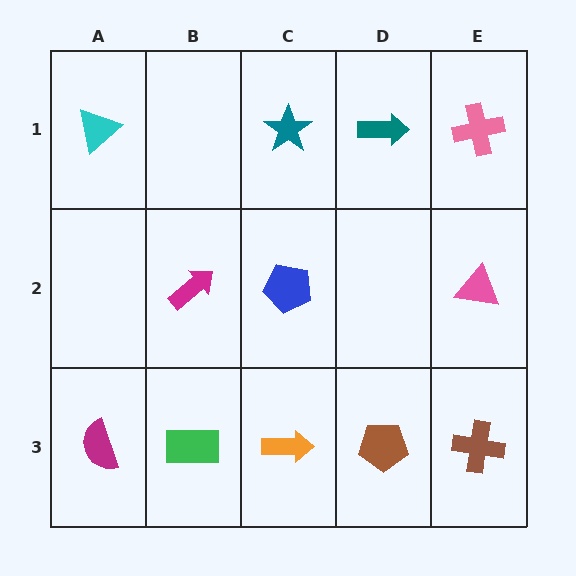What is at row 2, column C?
A blue pentagon.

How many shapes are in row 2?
3 shapes.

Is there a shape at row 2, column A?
No, that cell is empty.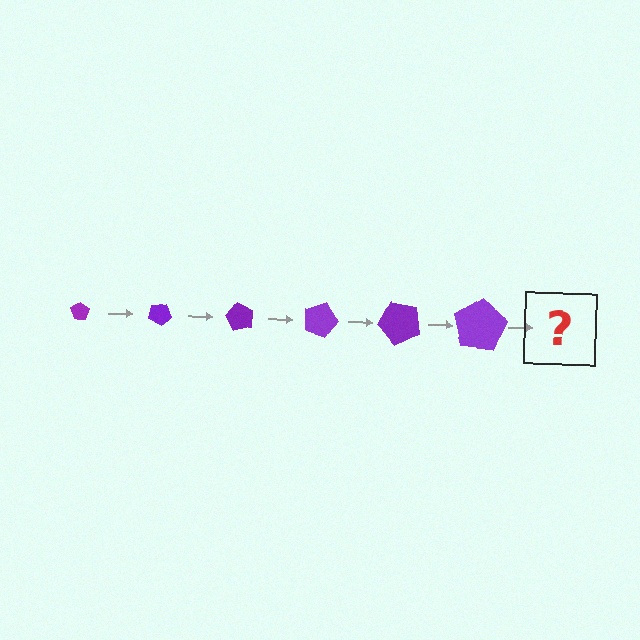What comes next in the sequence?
The next element should be a pentagon, larger than the previous one and rotated 180 degrees from the start.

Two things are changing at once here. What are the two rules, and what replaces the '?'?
The two rules are that the pentagon grows larger each step and it rotates 30 degrees each step. The '?' should be a pentagon, larger than the previous one and rotated 180 degrees from the start.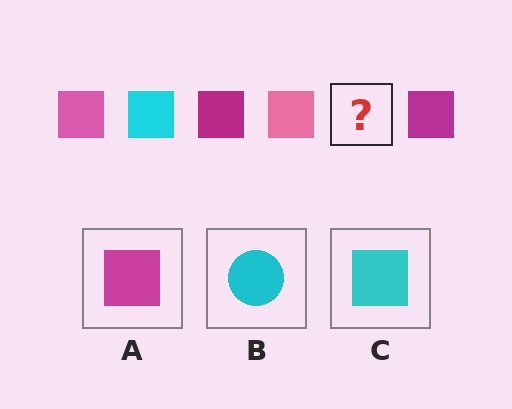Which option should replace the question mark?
Option C.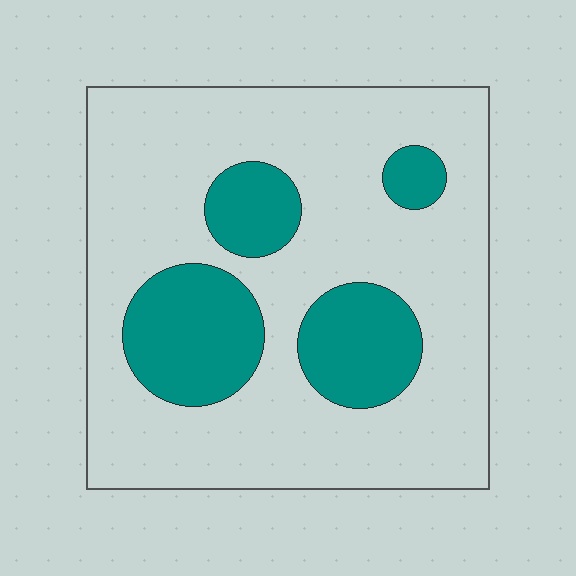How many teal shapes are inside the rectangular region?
4.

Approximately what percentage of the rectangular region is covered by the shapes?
Approximately 25%.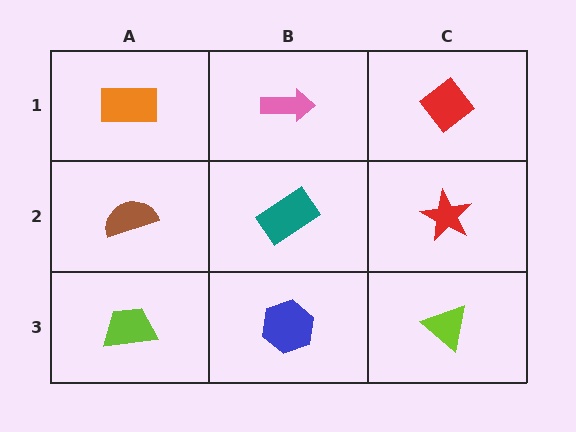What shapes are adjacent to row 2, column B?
A pink arrow (row 1, column B), a blue hexagon (row 3, column B), a brown semicircle (row 2, column A), a red star (row 2, column C).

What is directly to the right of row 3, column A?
A blue hexagon.